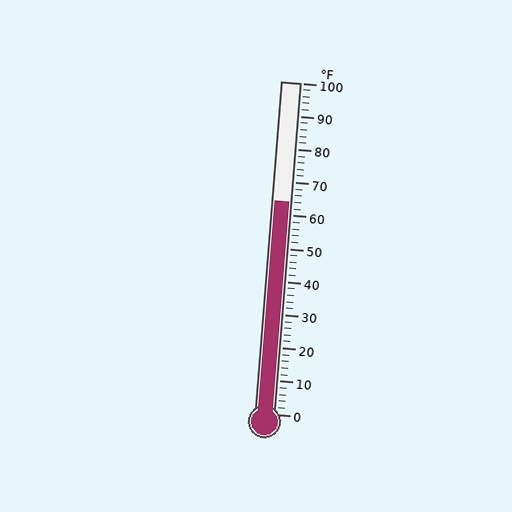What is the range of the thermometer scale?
The thermometer scale ranges from 0°F to 100°F.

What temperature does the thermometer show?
The thermometer shows approximately 64°F.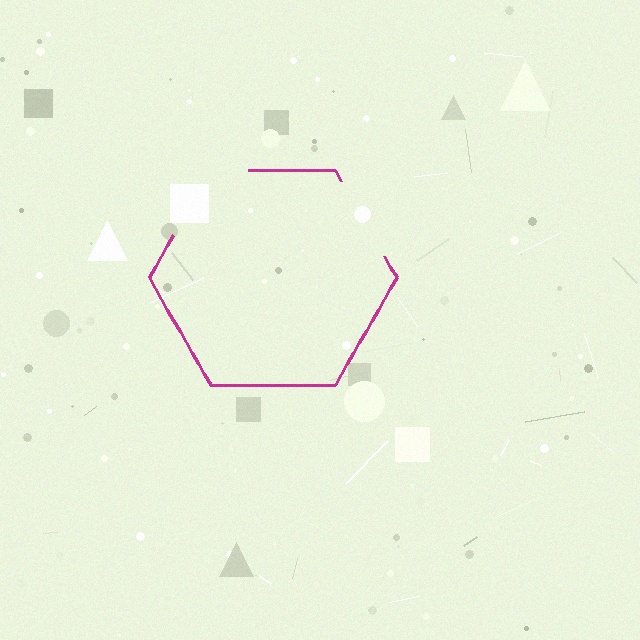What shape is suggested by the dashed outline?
The dashed outline suggests a hexagon.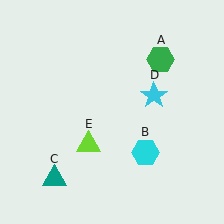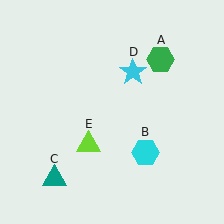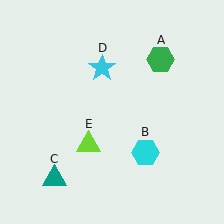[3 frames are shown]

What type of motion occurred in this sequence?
The cyan star (object D) rotated counterclockwise around the center of the scene.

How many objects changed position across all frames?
1 object changed position: cyan star (object D).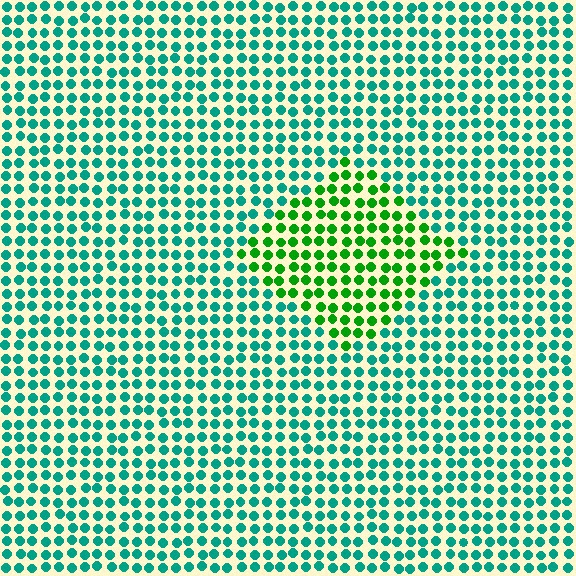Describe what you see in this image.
The image is filled with small teal elements in a uniform arrangement. A diamond-shaped region is visible where the elements are tinted to a slightly different hue, forming a subtle color boundary.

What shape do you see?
I see a diamond.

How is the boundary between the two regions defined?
The boundary is defined purely by a slight shift in hue (about 47 degrees). Spacing, size, and orientation are identical on both sides.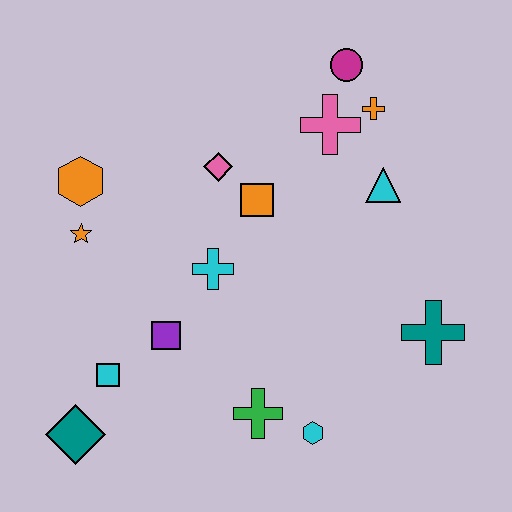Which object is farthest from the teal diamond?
The magenta circle is farthest from the teal diamond.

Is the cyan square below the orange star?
Yes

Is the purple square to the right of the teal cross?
No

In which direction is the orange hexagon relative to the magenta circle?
The orange hexagon is to the left of the magenta circle.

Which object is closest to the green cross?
The cyan hexagon is closest to the green cross.